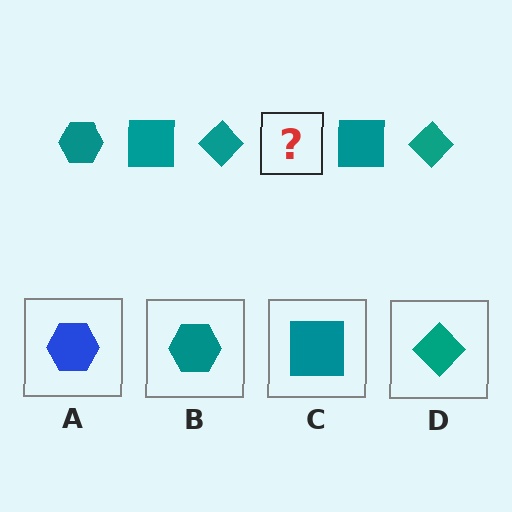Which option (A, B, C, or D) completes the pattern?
B.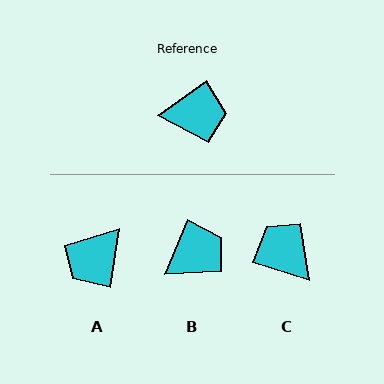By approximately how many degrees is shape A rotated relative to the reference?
Approximately 135 degrees clockwise.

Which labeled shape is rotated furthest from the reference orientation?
A, about 135 degrees away.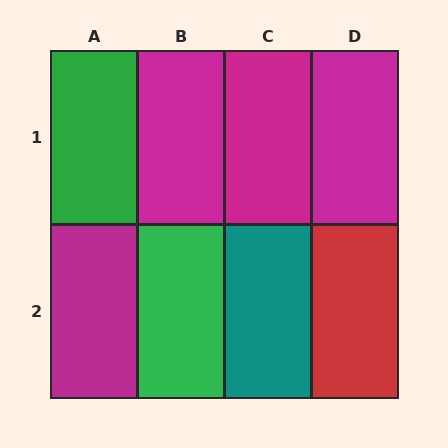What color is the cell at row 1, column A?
Green.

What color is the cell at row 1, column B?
Magenta.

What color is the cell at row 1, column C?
Magenta.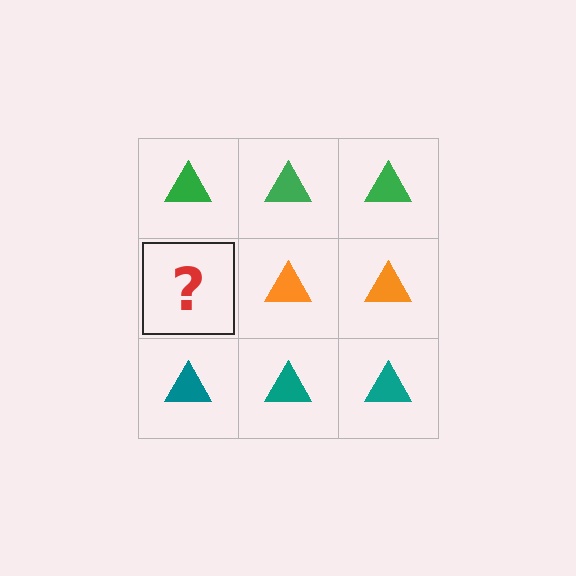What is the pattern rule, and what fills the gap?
The rule is that each row has a consistent color. The gap should be filled with an orange triangle.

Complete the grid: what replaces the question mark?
The question mark should be replaced with an orange triangle.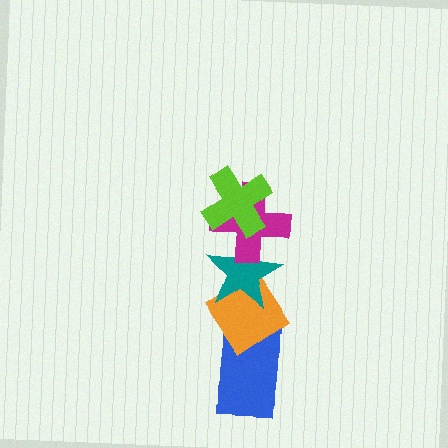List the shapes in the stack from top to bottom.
From top to bottom: the lime cross, the magenta cross, the teal star, the orange diamond, the blue rectangle.